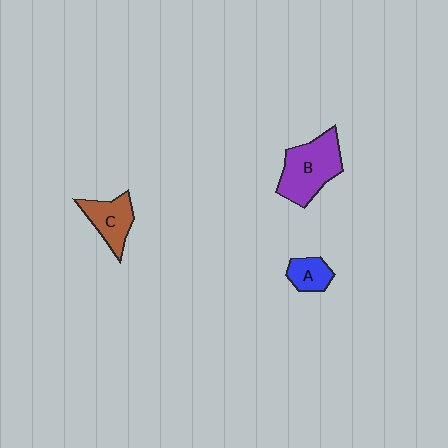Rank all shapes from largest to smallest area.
From largest to smallest: B (purple), C (brown), A (blue).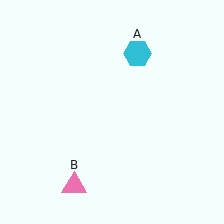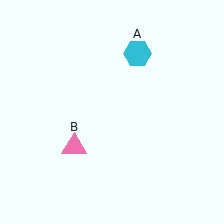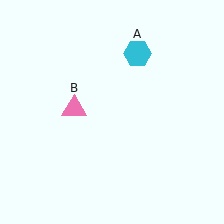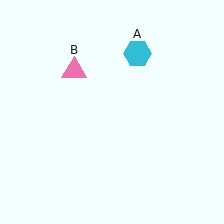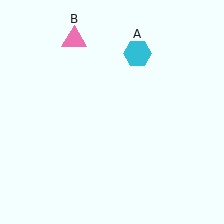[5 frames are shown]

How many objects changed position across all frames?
1 object changed position: pink triangle (object B).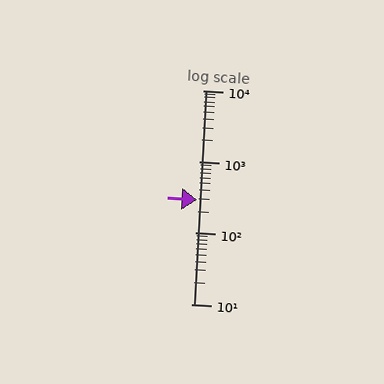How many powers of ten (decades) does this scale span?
The scale spans 3 decades, from 10 to 10000.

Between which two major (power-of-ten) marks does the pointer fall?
The pointer is between 100 and 1000.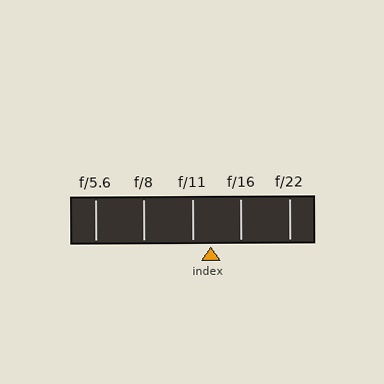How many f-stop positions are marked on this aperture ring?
There are 5 f-stop positions marked.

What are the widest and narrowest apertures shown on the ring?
The widest aperture shown is f/5.6 and the narrowest is f/22.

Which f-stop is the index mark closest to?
The index mark is closest to f/11.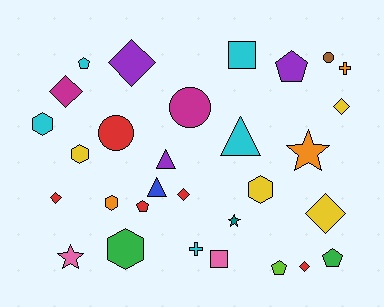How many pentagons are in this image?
There are 5 pentagons.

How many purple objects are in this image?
There are 3 purple objects.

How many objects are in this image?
There are 30 objects.